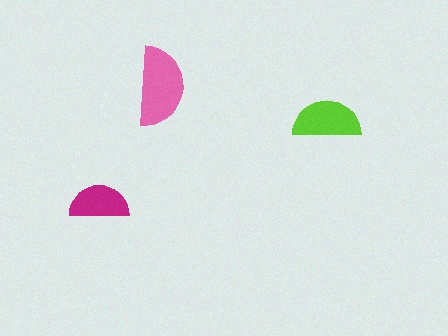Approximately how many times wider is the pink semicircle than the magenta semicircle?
About 1.5 times wider.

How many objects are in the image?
There are 3 objects in the image.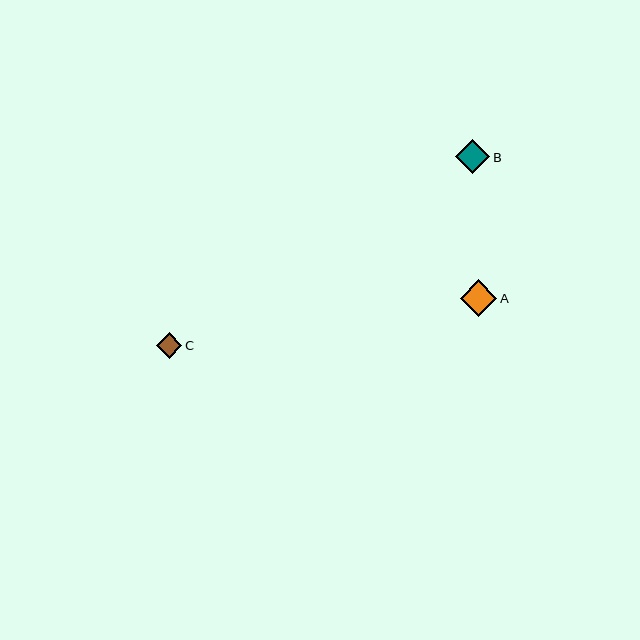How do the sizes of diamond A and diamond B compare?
Diamond A and diamond B are approximately the same size.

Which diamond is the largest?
Diamond A is the largest with a size of approximately 37 pixels.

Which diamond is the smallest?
Diamond C is the smallest with a size of approximately 26 pixels.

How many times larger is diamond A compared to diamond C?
Diamond A is approximately 1.4 times the size of diamond C.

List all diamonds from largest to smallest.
From largest to smallest: A, B, C.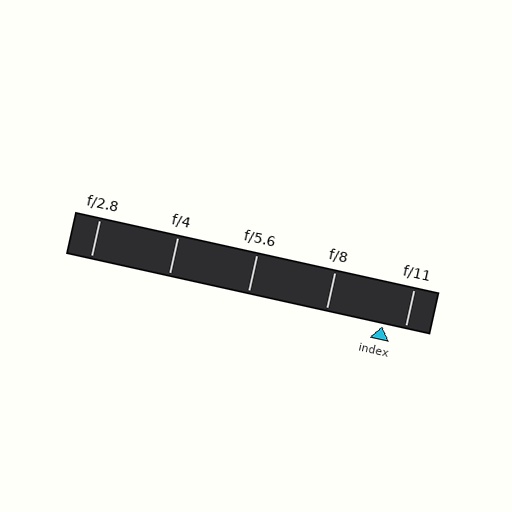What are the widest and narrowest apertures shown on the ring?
The widest aperture shown is f/2.8 and the narrowest is f/11.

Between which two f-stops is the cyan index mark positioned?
The index mark is between f/8 and f/11.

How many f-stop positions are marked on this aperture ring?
There are 5 f-stop positions marked.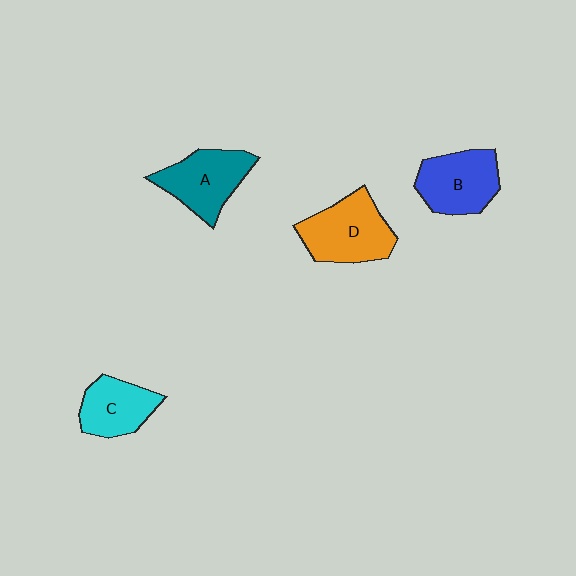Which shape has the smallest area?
Shape C (cyan).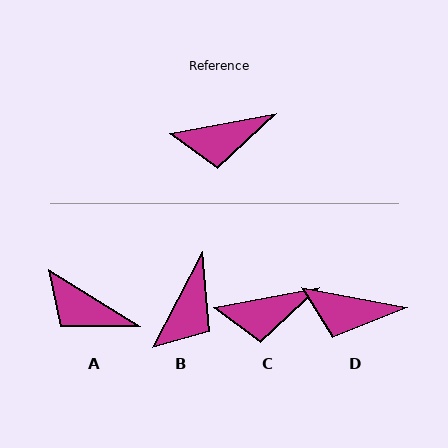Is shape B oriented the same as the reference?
No, it is off by about 52 degrees.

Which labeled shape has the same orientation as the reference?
C.